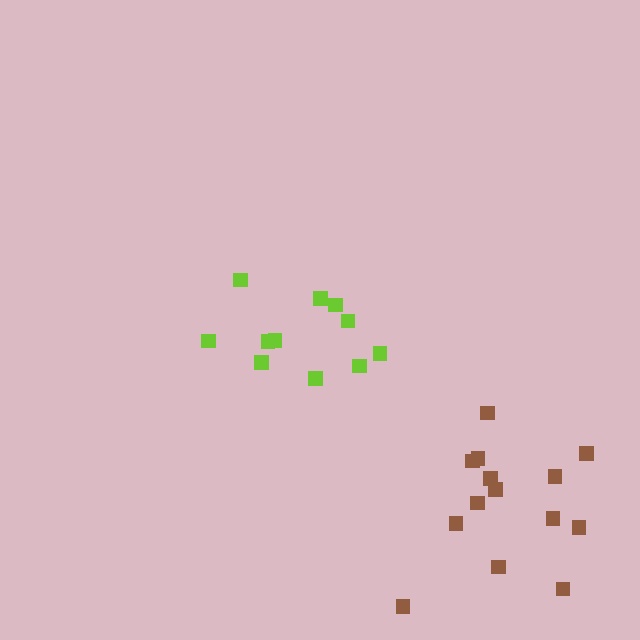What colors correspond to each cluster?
The clusters are colored: lime, brown.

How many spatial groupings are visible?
There are 2 spatial groupings.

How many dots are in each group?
Group 1: 11 dots, Group 2: 14 dots (25 total).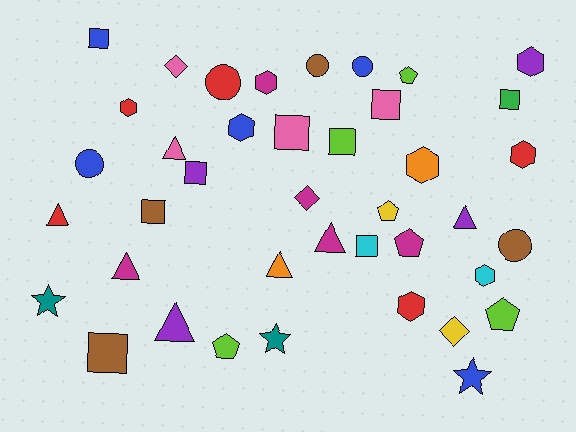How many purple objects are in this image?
There are 4 purple objects.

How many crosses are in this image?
There are no crosses.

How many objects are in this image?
There are 40 objects.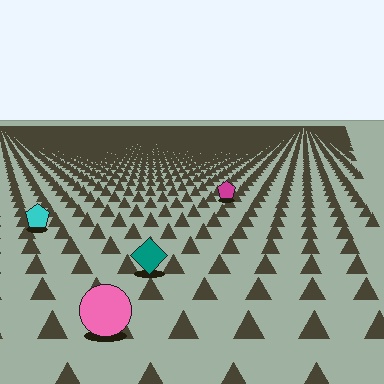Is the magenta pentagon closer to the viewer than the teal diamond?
No. The teal diamond is closer — you can tell from the texture gradient: the ground texture is coarser near it.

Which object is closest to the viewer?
The pink circle is closest. The texture marks near it are larger and more spread out.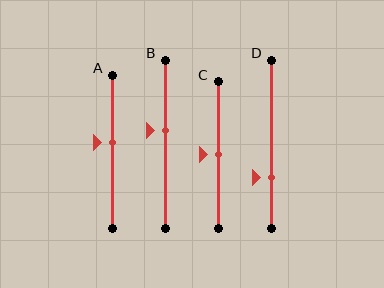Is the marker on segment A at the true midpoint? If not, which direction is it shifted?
No, the marker on segment A is shifted upward by about 6% of the segment length.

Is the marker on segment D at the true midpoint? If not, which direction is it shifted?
No, the marker on segment D is shifted downward by about 20% of the segment length.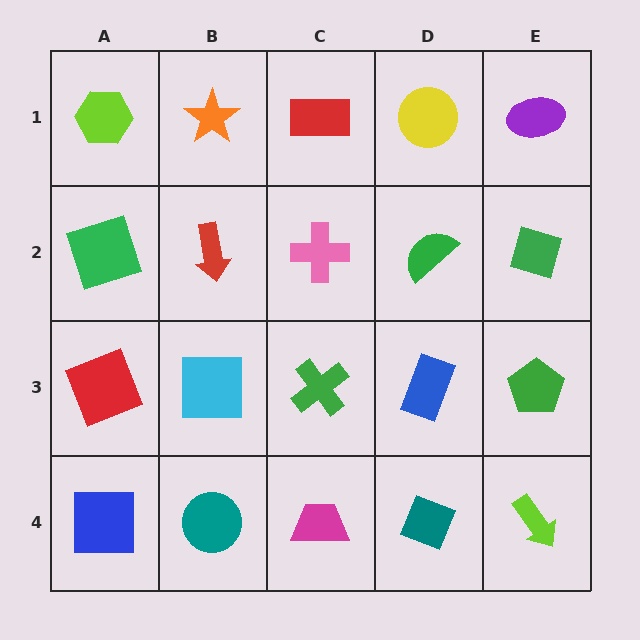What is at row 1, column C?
A red rectangle.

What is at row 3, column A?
A red square.